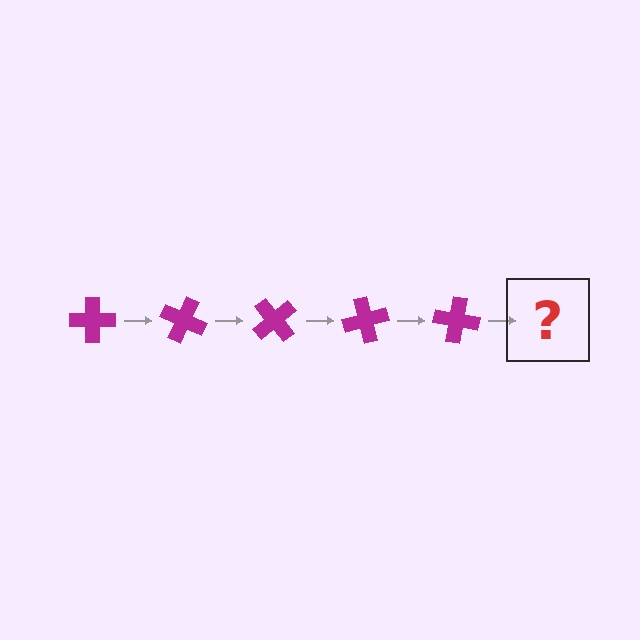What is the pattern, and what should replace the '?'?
The pattern is that the cross rotates 25 degrees each step. The '?' should be a magenta cross rotated 125 degrees.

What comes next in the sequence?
The next element should be a magenta cross rotated 125 degrees.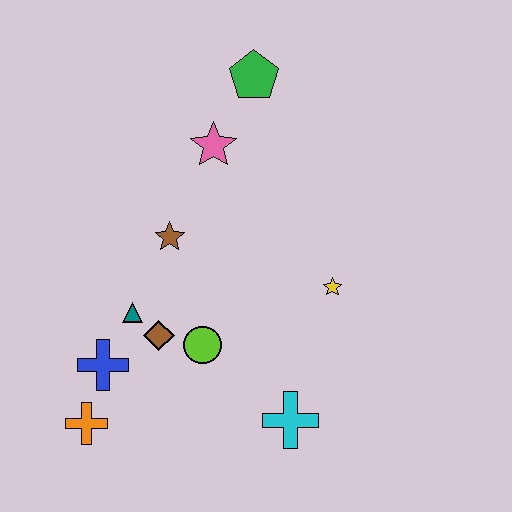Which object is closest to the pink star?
The green pentagon is closest to the pink star.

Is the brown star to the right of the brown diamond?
Yes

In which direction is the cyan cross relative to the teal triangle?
The cyan cross is to the right of the teal triangle.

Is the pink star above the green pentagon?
No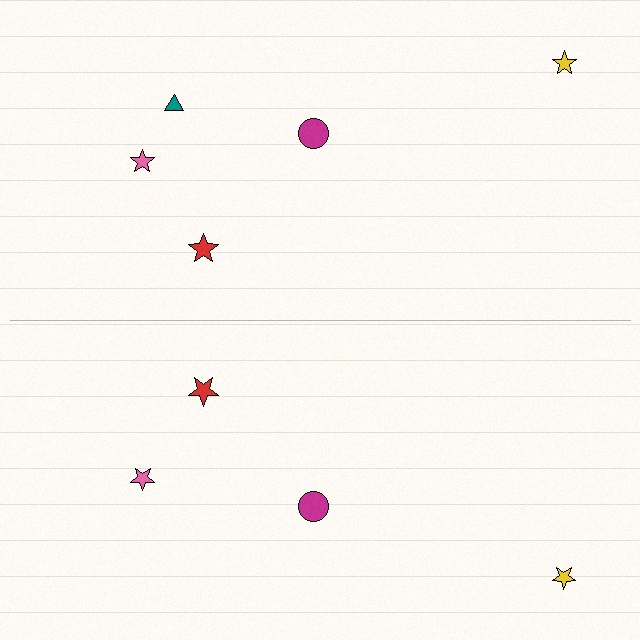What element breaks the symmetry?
A teal triangle is missing from the bottom side.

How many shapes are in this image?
There are 9 shapes in this image.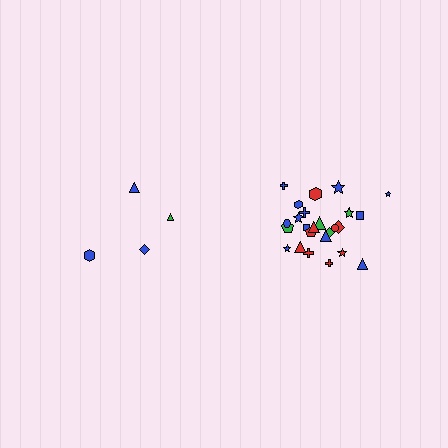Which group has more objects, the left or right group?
The right group.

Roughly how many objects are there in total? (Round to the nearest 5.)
Roughly 30 objects in total.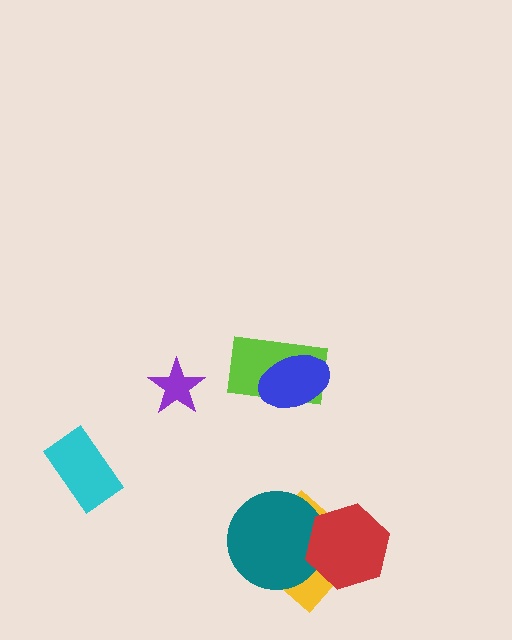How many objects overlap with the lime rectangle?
1 object overlaps with the lime rectangle.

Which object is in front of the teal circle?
The red hexagon is in front of the teal circle.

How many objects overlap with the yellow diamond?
2 objects overlap with the yellow diamond.